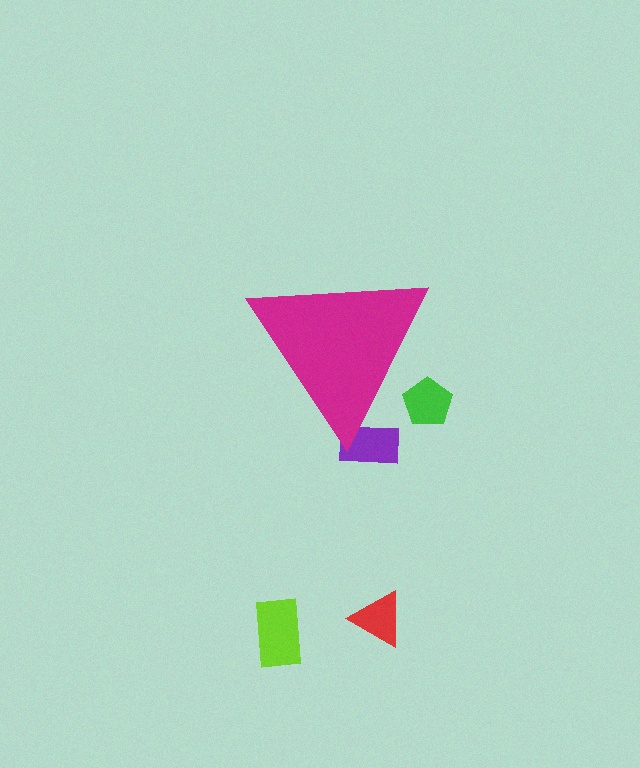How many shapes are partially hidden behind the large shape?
2 shapes are partially hidden.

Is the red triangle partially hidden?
No, the red triangle is fully visible.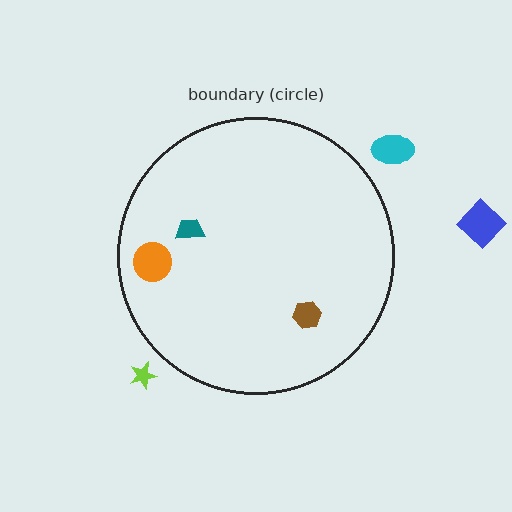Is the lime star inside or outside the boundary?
Outside.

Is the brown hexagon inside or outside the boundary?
Inside.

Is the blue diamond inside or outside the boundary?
Outside.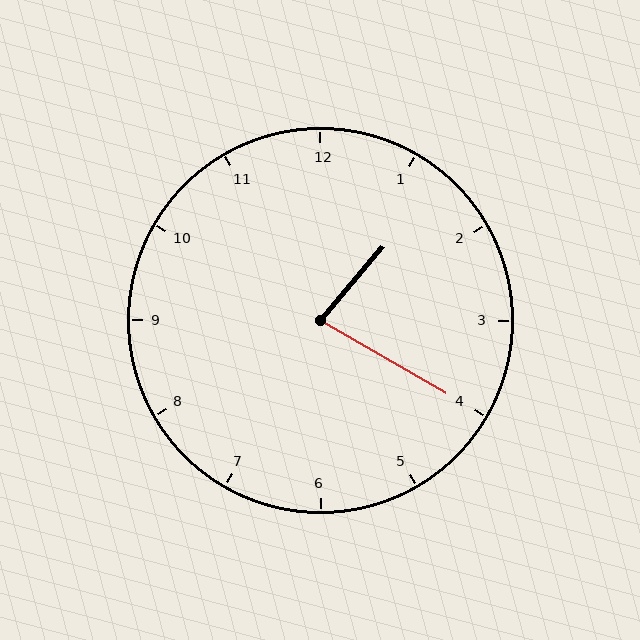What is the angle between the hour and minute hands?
Approximately 80 degrees.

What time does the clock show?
1:20.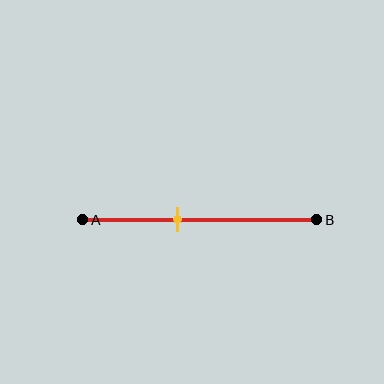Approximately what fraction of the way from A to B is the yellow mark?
The yellow mark is approximately 40% of the way from A to B.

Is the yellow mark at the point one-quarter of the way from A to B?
No, the mark is at about 40% from A, not at the 25% one-quarter point.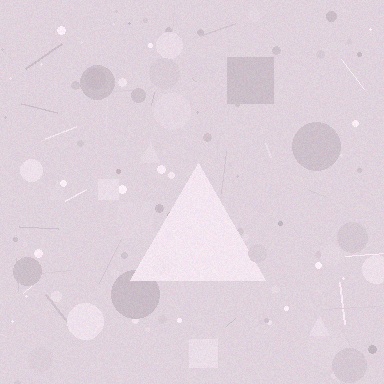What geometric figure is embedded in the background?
A triangle is embedded in the background.